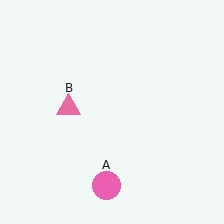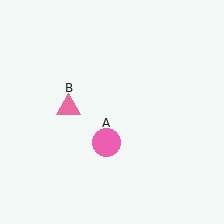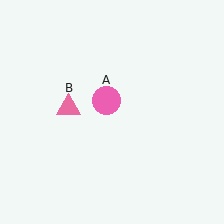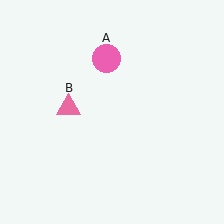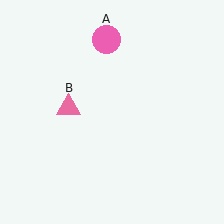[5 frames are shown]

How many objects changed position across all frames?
1 object changed position: pink circle (object A).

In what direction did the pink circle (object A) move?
The pink circle (object A) moved up.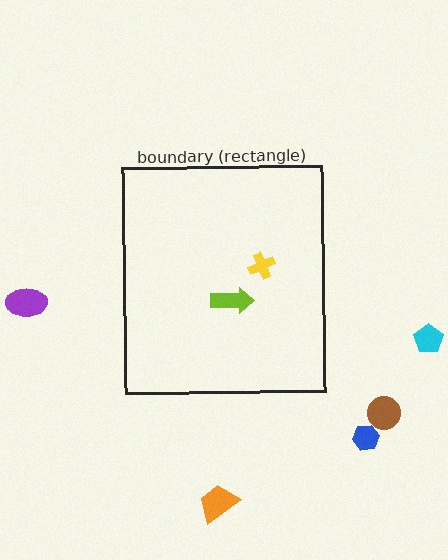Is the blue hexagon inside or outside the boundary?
Outside.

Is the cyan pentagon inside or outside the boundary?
Outside.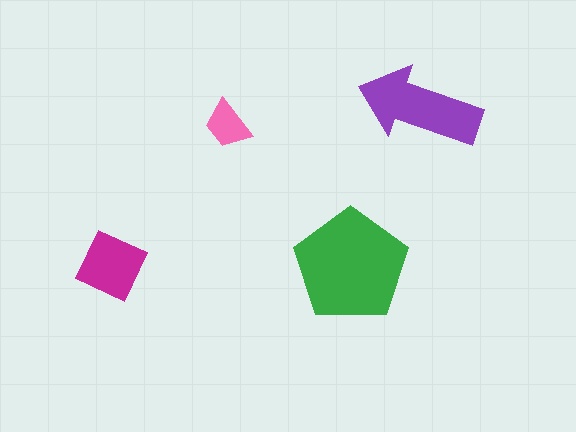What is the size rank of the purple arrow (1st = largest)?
2nd.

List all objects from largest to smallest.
The green pentagon, the purple arrow, the magenta diamond, the pink trapezoid.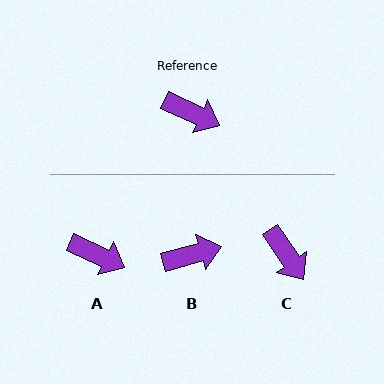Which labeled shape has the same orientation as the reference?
A.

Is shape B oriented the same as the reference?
No, it is off by about 40 degrees.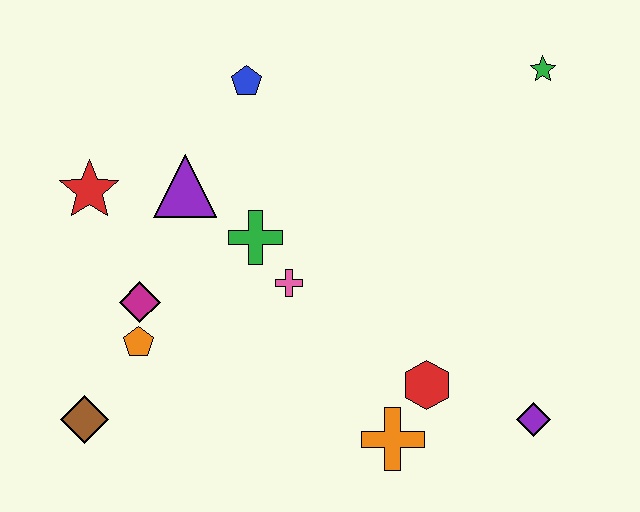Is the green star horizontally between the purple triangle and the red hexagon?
No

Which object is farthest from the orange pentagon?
The green star is farthest from the orange pentagon.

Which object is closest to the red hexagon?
The orange cross is closest to the red hexagon.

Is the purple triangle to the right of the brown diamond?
Yes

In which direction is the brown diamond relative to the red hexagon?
The brown diamond is to the left of the red hexagon.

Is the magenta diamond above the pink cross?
No